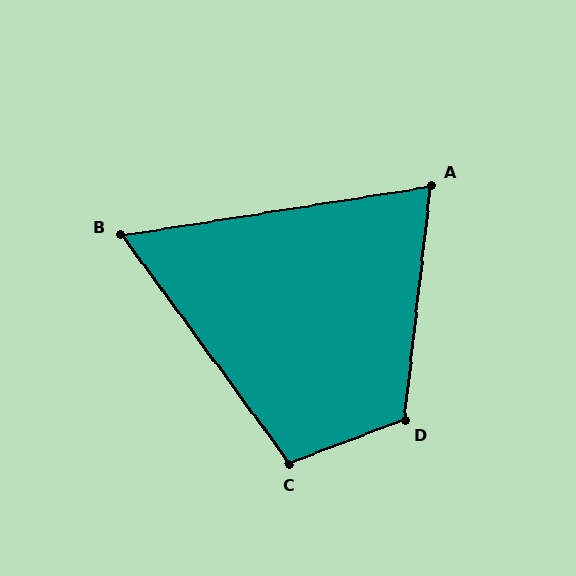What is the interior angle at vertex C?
Approximately 105 degrees (obtuse).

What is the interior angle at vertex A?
Approximately 75 degrees (acute).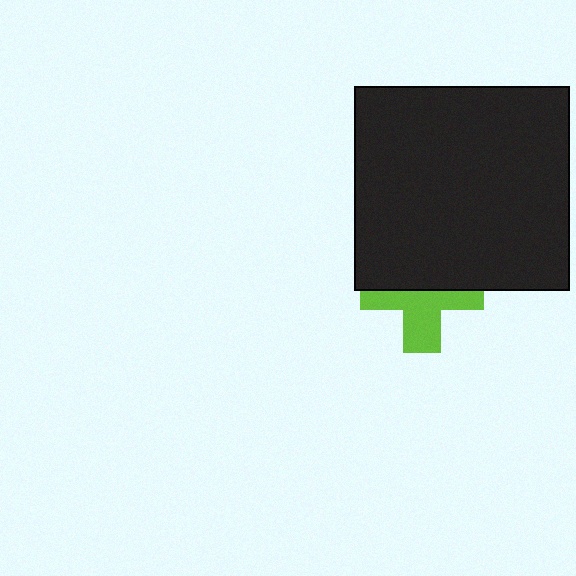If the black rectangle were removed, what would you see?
You would see the complete lime cross.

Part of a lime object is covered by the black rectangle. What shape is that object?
It is a cross.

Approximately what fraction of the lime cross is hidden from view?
Roughly 51% of the lime cross is hidden behind the black rectangle.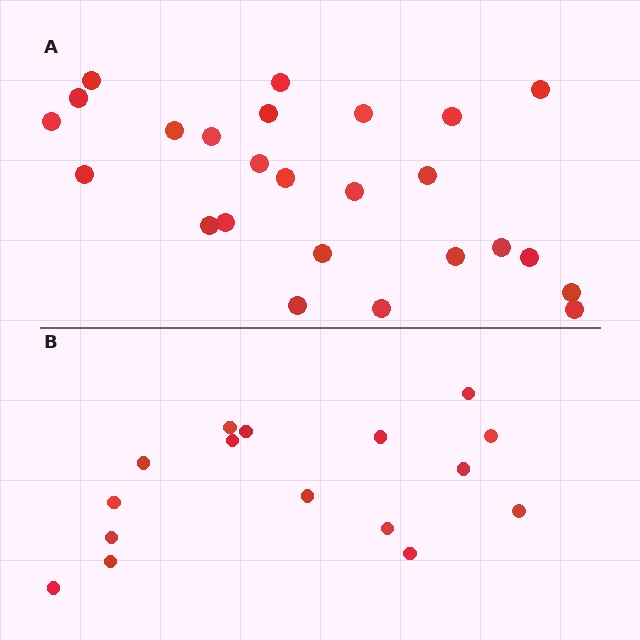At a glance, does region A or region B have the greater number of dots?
Region A (the top region) has more dots.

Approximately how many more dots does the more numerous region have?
Region A has roughly 8 or so more dots than region B.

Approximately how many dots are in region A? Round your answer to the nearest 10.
About 20 dots. (The exact count is 25, which rounds to 20.)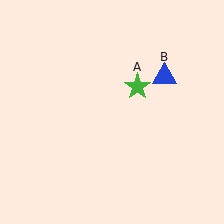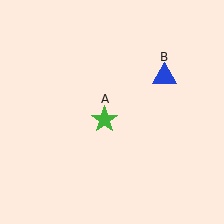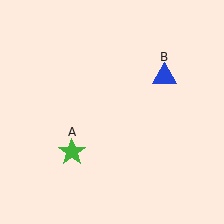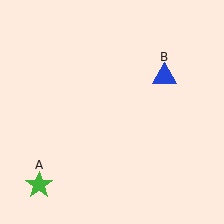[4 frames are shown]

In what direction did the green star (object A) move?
The green star (object A) moved down and to the left.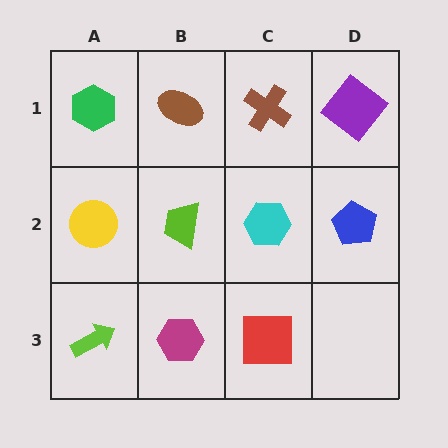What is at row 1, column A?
A green hexagon.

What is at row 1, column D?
A purple diamond.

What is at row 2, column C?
A cyan hexagon.